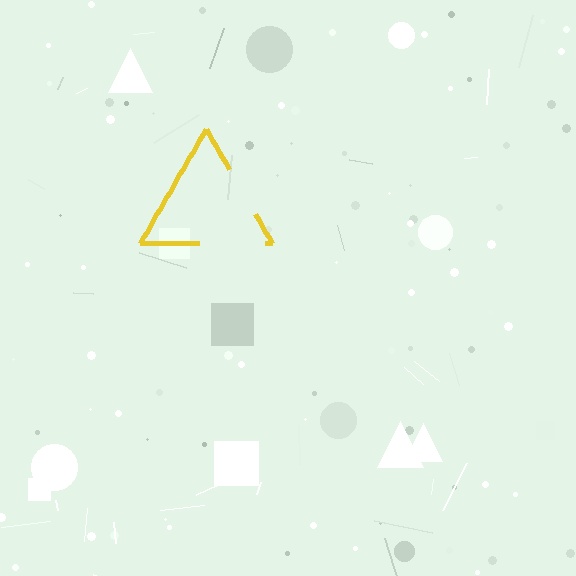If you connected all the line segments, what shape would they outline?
They would outline a triangle.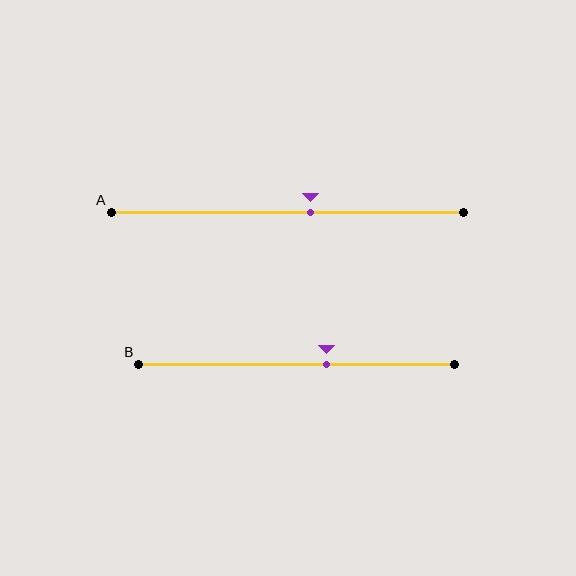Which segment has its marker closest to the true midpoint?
Segment A has its marker closest to the true midpoint.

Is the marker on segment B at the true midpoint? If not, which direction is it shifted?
No, the marker on segment B is shifted to the right by about 9% of the segment length.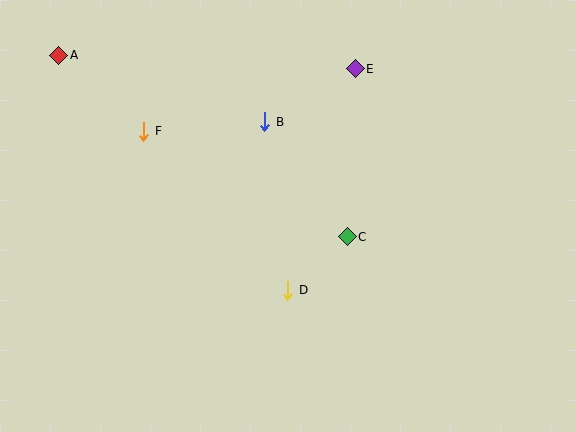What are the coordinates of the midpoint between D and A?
The midpoint between D and A is at (173, 173).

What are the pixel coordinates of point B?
Point B is at (265, 122).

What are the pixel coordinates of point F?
Point F is at (144, 131).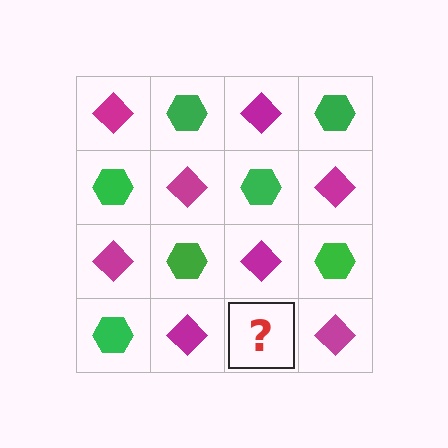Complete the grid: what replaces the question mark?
The question mark should be replaced with a green hexagon.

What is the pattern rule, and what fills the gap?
The rule is that it alternates magenta diamond and green hexagon in a checkerboard pattern. The gap should be filled with a green hexagon.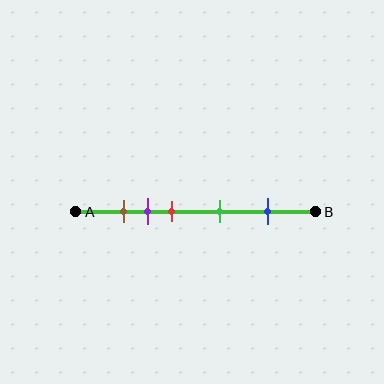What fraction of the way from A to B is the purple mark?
The purple mark is approximately 30% (0.3) of the way from A to B.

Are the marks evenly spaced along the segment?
No, the marks are not evenly spaced.